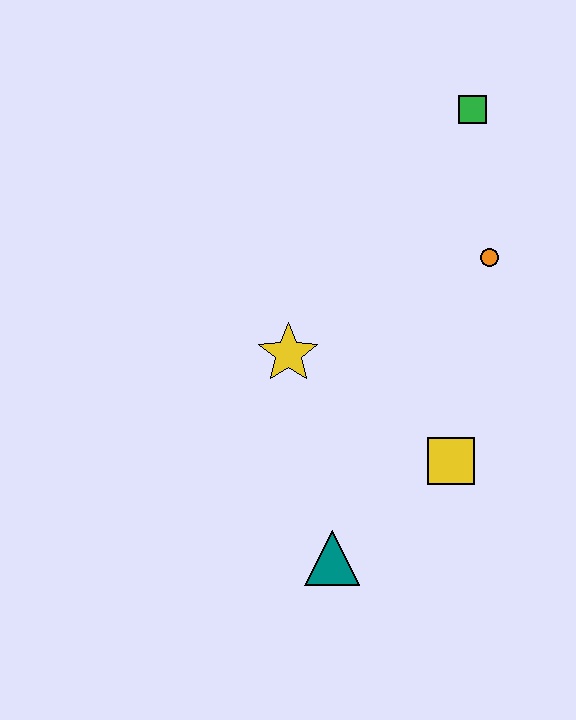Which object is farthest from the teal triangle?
The green square is farthest from the teal triangle.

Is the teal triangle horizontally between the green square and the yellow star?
Yes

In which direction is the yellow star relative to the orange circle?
The yellow star is to the left of the orange circle.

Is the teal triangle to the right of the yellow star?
Yes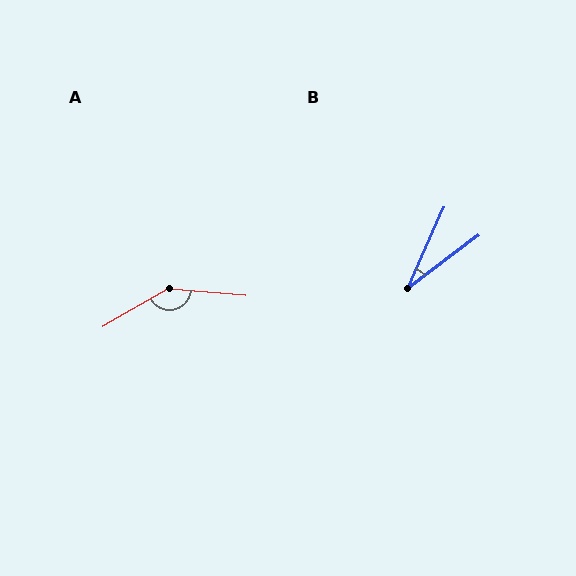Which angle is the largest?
A, at approximately 145 degrees.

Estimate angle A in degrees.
Approximately 145 degrees.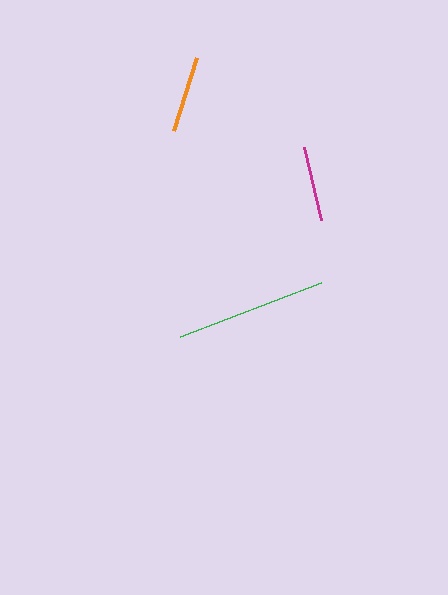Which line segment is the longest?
The green line is the longest at approximately 152 pixels.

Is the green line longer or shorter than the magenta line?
The green line is longer than the magenta line.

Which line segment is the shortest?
The magenta line is the shortest at approximately 75 pixels.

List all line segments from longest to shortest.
From longest to shortest: green, orange, magenta.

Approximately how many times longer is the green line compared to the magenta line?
The green line is approximately 2.0 times the length of the magenta line.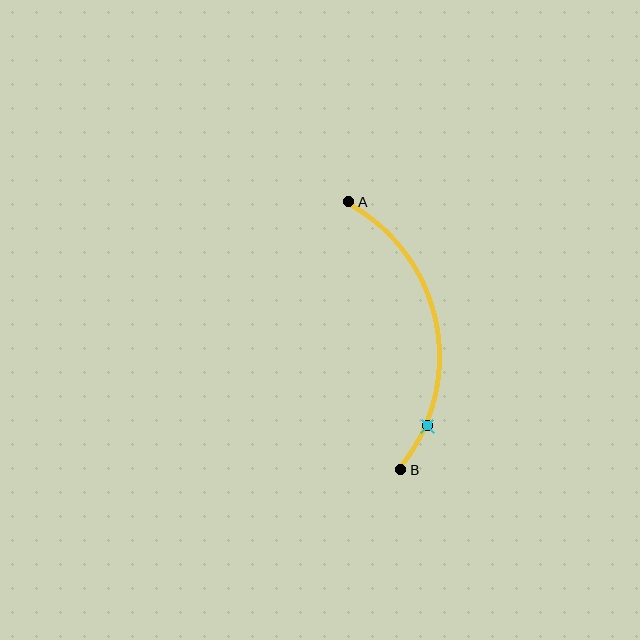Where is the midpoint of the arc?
The arc midpoint is the point on the curve farthest from the straight line joining A and B. It sits to the right of that line.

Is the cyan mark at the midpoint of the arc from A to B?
No. The cyan mark lies on the arc but is closer to endpoint B. The arc midpoint would be at the point on the curve equidistant along the arc from both A and B.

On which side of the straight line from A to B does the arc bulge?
The arc bulges to the right of the straight line connecting A and B.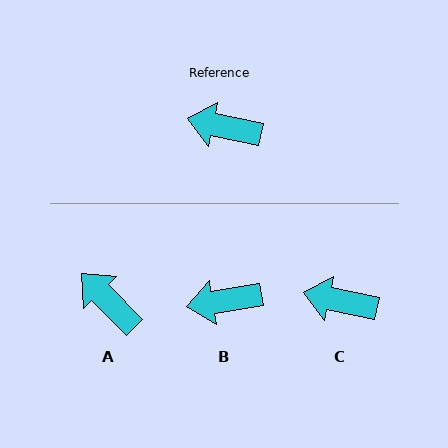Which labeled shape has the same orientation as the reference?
C.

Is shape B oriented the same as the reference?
No, it is off by about 21 degrees.